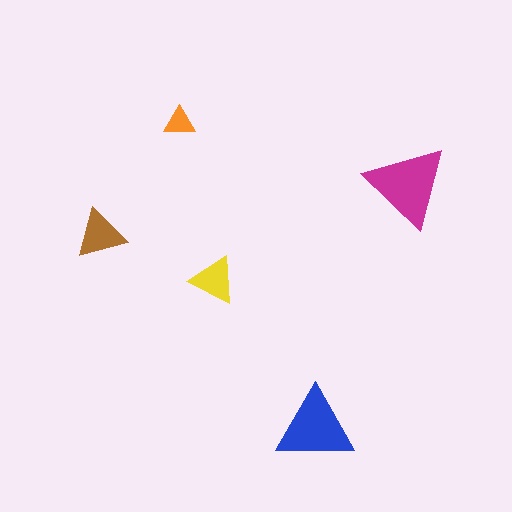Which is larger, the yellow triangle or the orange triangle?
The yellow one.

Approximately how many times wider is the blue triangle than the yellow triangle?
About 1.5 times wider.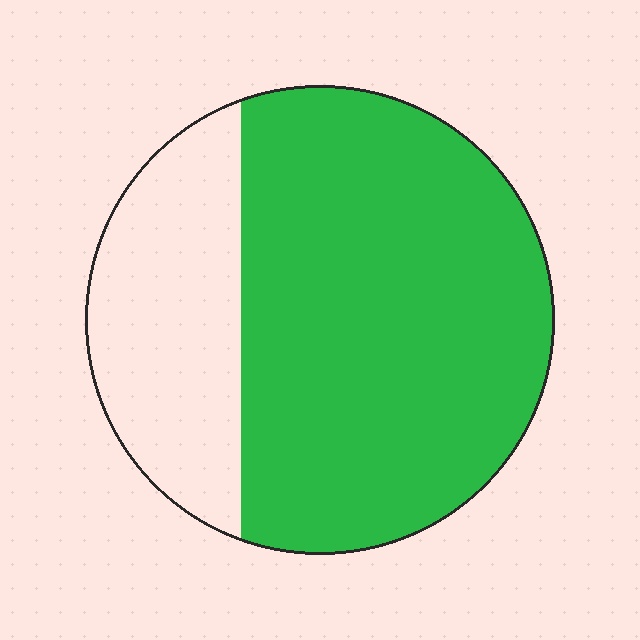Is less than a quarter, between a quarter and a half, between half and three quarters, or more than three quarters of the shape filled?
Between half and three quarters.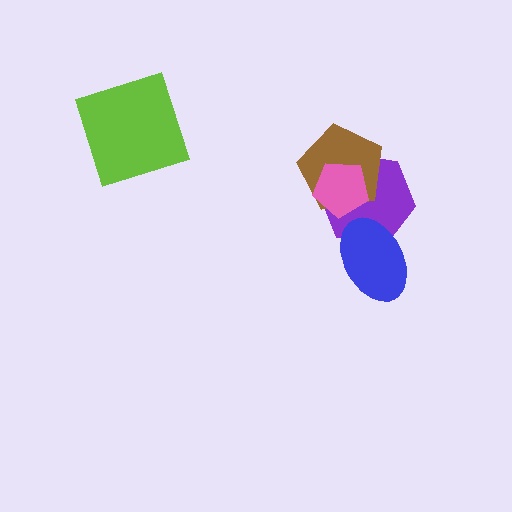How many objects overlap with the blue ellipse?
1 object overlaps with the blue ellipse.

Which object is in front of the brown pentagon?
The pink pentagon is in front of the brown pentagon.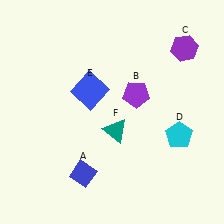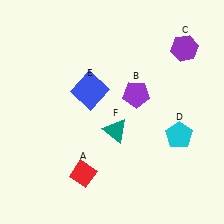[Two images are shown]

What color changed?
The diamond (A) changed from blue in Image 1 to red in Image 2.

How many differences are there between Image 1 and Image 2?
There is 1 difference between the two images.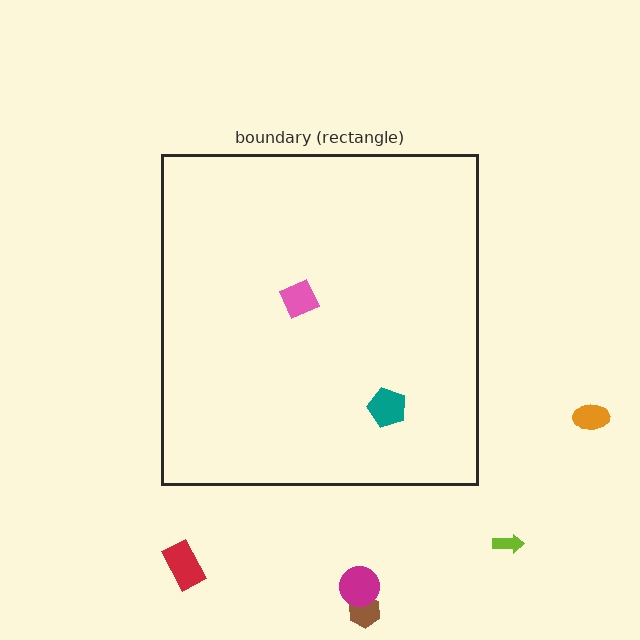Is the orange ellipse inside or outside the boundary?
Outside.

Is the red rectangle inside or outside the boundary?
Outside.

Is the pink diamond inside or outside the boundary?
Inside.